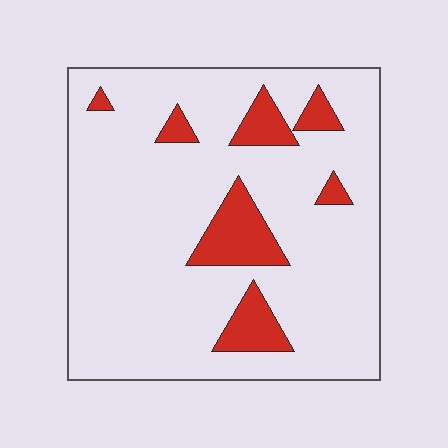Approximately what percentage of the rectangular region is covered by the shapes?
Approximately 15%.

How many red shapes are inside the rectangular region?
7.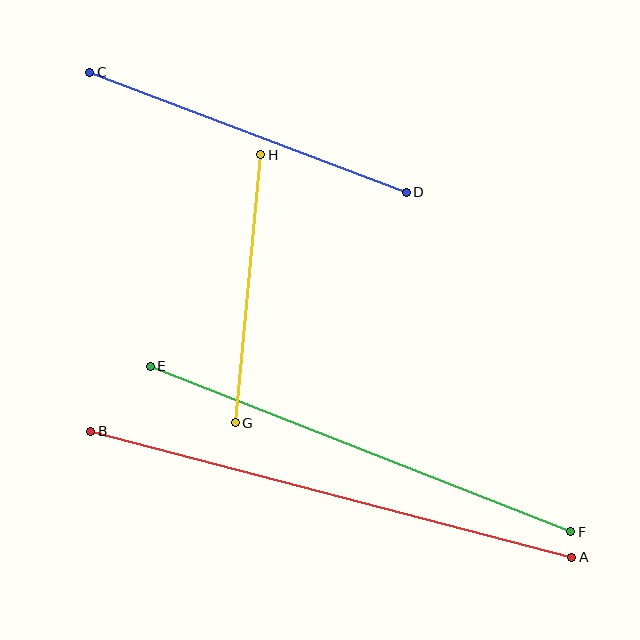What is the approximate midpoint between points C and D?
The midpoint is at approximately (248, 132) pixels.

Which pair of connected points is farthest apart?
Points A and B are farthest apart.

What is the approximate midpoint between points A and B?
The midpoint is at approximately (331, 494) pixels.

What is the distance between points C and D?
The distance is approximately 339 pixels.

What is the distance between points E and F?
The distance is approximately 452 pixels.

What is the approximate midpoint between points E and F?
The midpoint is at approximately (361, 449) pixels.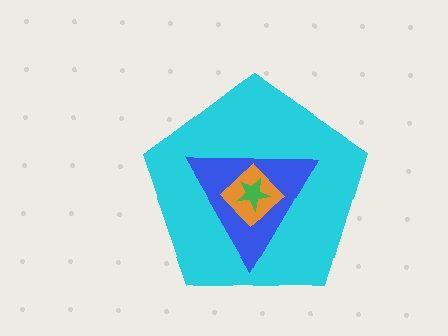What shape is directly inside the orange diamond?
The green star.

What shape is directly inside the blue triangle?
The orange diamond.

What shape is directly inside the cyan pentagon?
The blue triangle.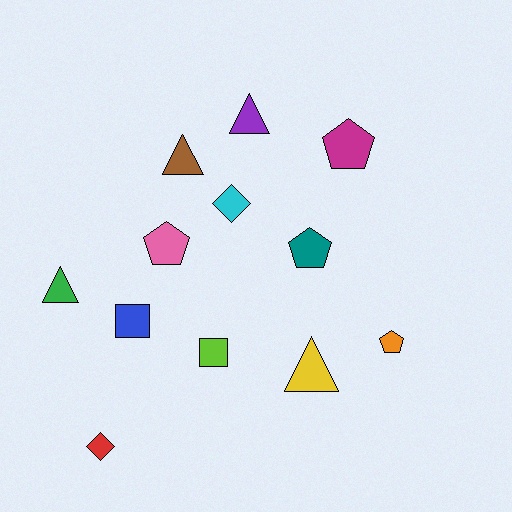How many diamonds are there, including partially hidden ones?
There are 2 diamonds.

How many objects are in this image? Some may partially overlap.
There are 12 objects.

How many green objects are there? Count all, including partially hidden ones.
There is 1 green object.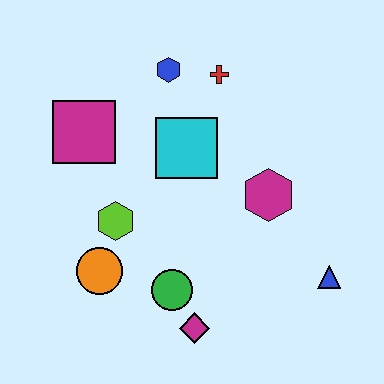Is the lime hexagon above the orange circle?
Yes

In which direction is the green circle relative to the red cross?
The green circle is below the red cross.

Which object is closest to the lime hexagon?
The orange circle is closest to the lime hexagon.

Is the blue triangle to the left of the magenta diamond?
No